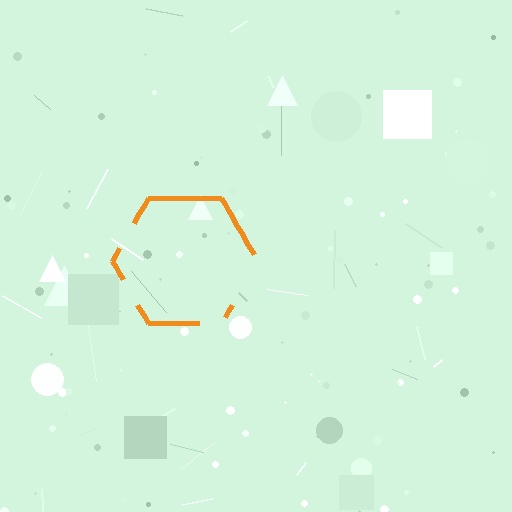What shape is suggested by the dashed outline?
The dashed outline suggests a hexagon.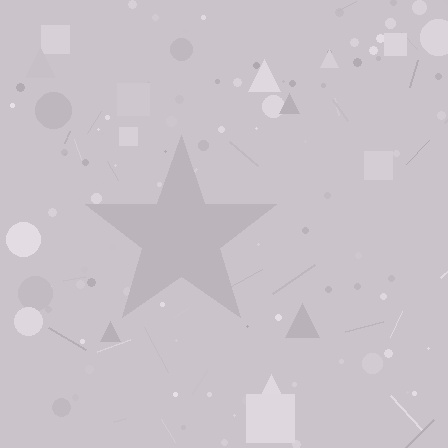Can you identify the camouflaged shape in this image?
The camouflaged shape is a star.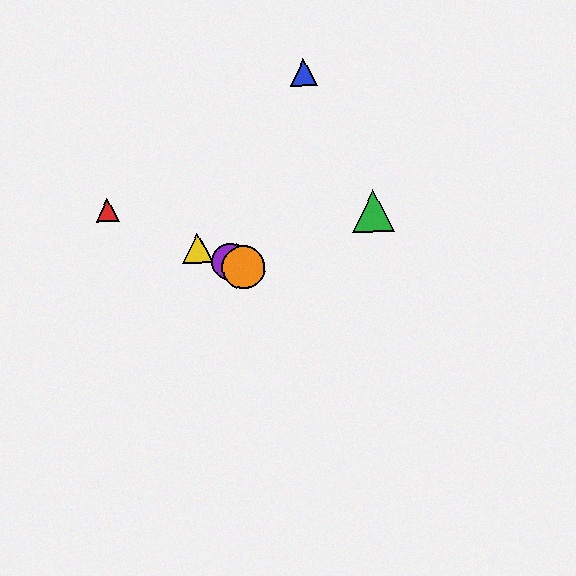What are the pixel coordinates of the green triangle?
The green triangle is at (373, 211).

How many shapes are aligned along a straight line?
4 shapes (the red triangle, the yellow triangle, the purple circle, the orange circle) are aligned along a straight line.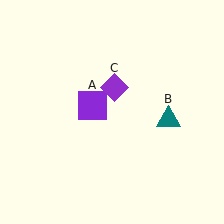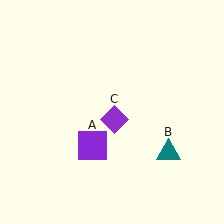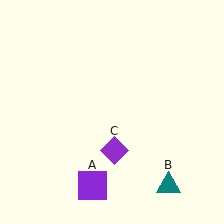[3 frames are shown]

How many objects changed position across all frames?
3 objects changed position: purple square (object A), teal triangle (object B), purple diamond (object C).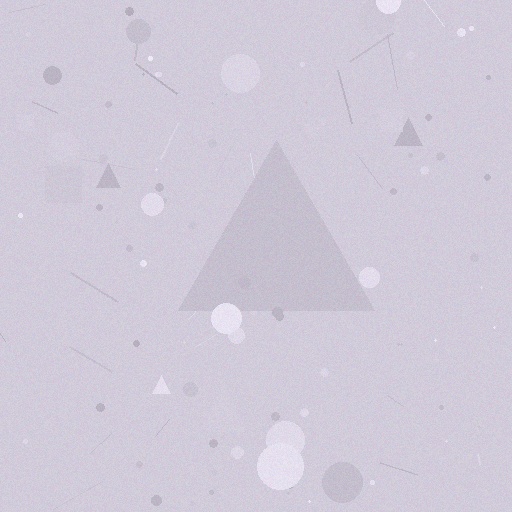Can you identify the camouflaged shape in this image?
The camouflaged shape is a triangle.